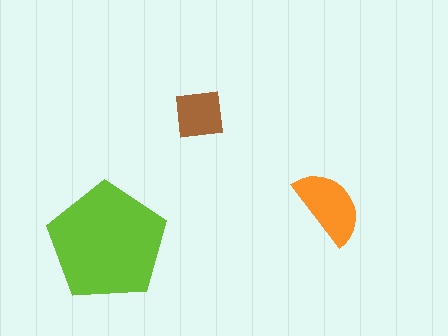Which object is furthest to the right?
The orange semicircle is rightmost.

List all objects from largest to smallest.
The lime pentagon, the orange semicircle, the brown square.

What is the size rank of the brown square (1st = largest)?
3rd.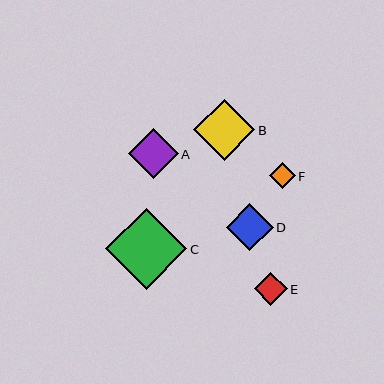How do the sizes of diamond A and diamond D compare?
Diamond A and diamond D are approximately the same size.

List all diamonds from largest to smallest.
From largest to smallest: C, B, A, D, E, F.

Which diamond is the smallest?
Diamond F is the smallest with a size of approximately 26 pixels.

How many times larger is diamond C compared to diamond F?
Diamond C is approximately 3.1 times the size of diamond F.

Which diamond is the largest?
Diamond C is the largest with a size of approximately 81 pixels.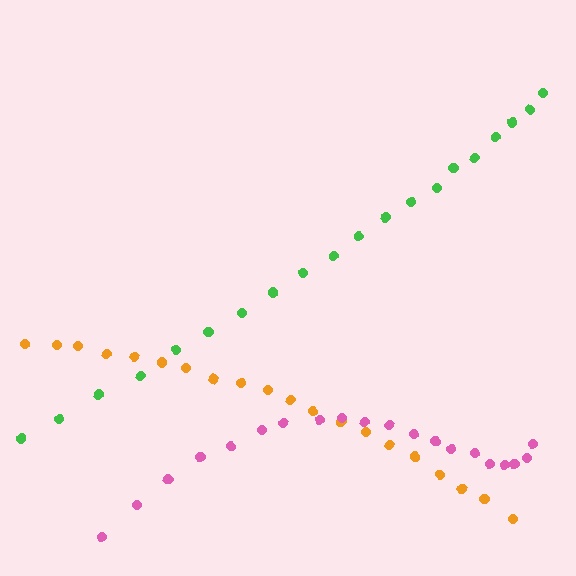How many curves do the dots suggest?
There are 3 distinct paths.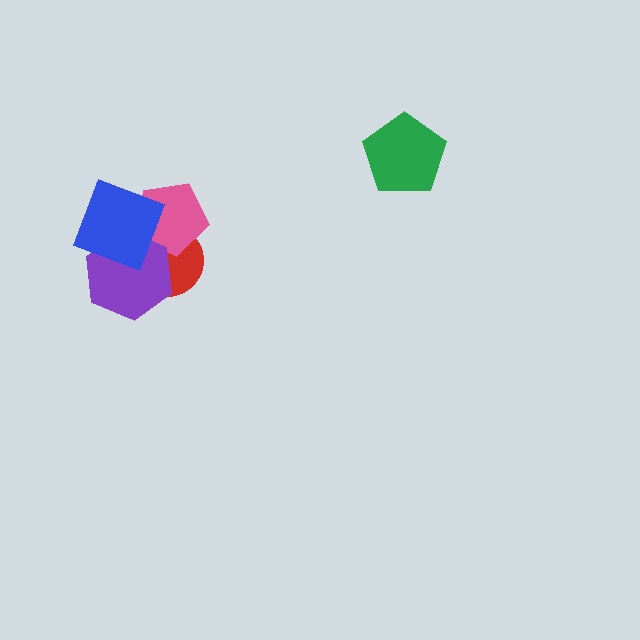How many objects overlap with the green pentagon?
0 objects overlap with the green pentagon.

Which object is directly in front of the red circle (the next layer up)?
The pink pentagon is directly in front of the red circle.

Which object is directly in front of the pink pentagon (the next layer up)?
The purple hexagon is directly in front of the pink pentagon.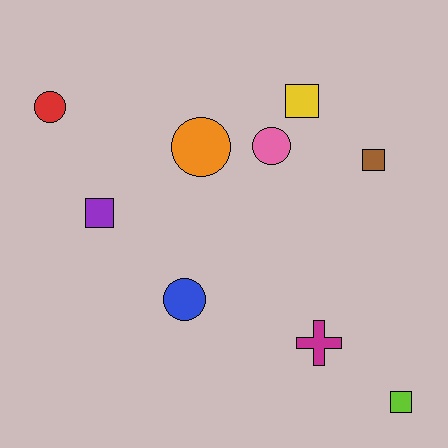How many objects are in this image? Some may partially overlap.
There are 9 objects.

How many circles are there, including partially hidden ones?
There are 4 circles.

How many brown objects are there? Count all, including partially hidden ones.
There is 1 brown object.